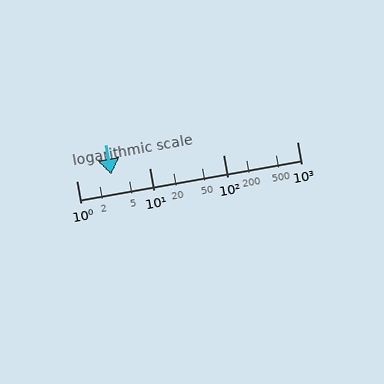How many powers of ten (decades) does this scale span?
The scale spans 3 decades, from 1 to 1000.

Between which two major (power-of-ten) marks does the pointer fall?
The pointer is between 1 and 10.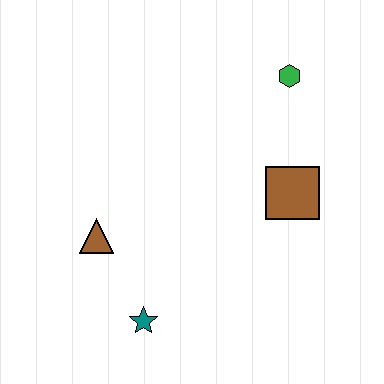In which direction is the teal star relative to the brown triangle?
The teal star is below the brown triangle.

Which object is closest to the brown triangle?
The teal star is closest to the brown triangle.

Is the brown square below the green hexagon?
Yes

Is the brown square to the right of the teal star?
Yes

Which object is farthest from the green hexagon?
The teal star is farthest from the green hexagon.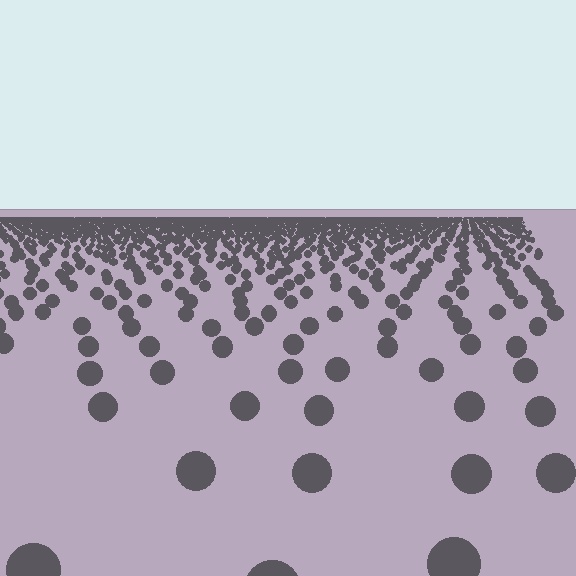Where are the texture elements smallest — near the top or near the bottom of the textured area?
Near the top.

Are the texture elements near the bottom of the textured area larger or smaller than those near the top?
Larger. Near the bottom, elements are closer to the viewer and appear at a bigger on-screen size.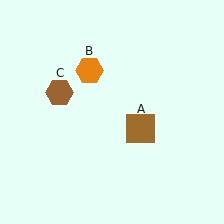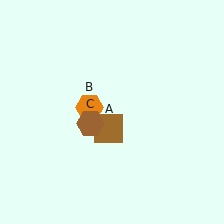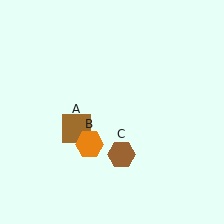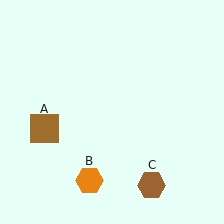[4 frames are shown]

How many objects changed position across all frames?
3 objects changed position: brown square (object A), orange hexagon (object B), brown hexagon (object C).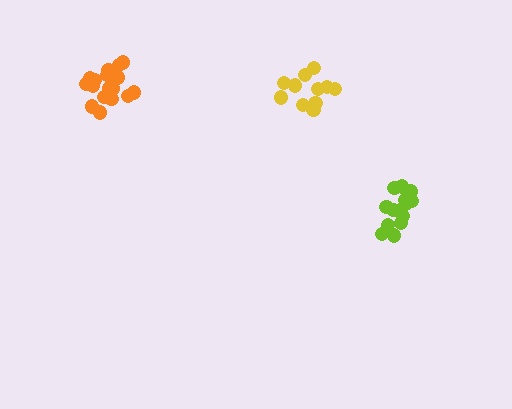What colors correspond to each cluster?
The clusters are colored: lime, yellow, orange.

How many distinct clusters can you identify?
There are 3 distinct clusters.